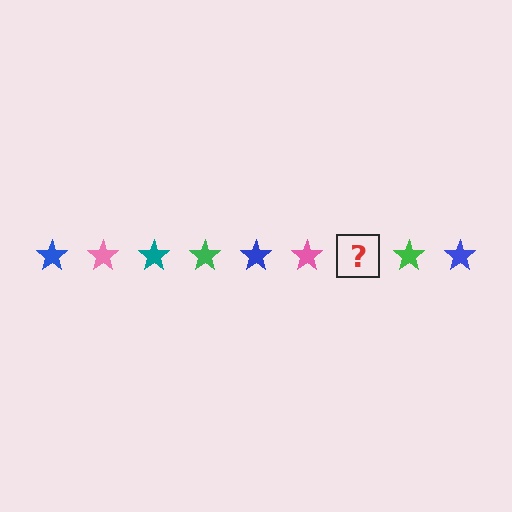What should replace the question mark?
The question mark should be replaced with a teal star.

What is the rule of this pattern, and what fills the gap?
The rule is that the pattern cycles through blue, pink, teal, green stars. The gap should be filled with a teal star.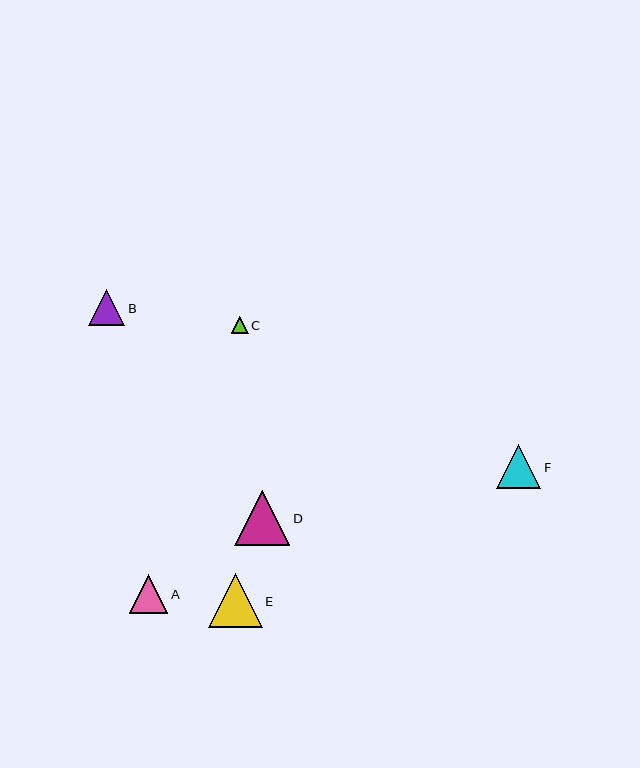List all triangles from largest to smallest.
From largest to smallest: D, E, F, A, B, C.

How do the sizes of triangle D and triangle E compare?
Triangle D and triangle E are approximately the same size.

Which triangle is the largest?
Triangle D is the largest with a size of approximately 55 pixels.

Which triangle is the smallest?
Triangle C is the smallest with a size of approximately 17 pixels.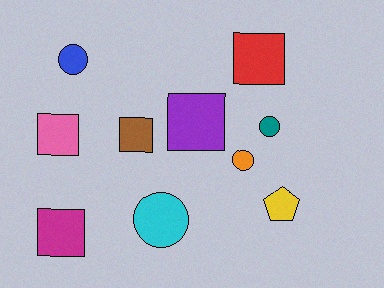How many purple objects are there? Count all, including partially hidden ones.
There is 1 purple object.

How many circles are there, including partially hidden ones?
There are 4 circles.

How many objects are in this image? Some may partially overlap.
There are 10 objects.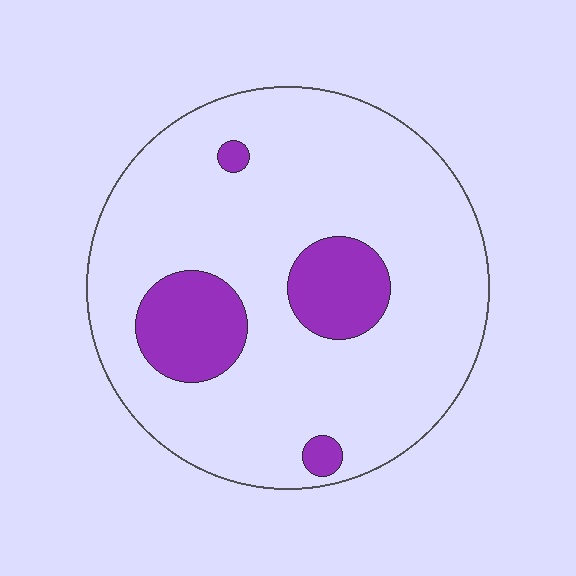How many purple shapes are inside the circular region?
4.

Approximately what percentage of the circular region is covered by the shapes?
Approximately 15%.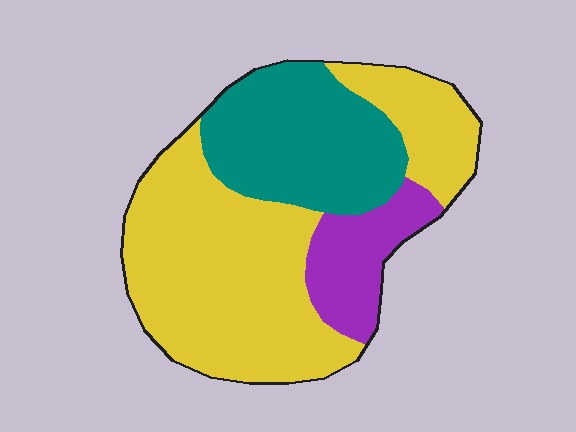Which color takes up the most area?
Yellow, at roughly 60%.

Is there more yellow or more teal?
Yellow.